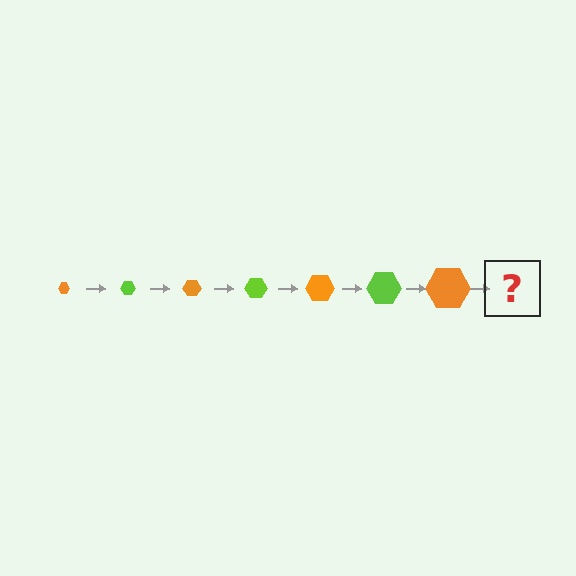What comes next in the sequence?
The next element should be a lime hexagon, larger than the previous one.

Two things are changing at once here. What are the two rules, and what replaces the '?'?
The two rules are that the hexagon grows larger each step and the color cycles through orange and lime. The '?' should be a lime hexagon, larger than the previous one.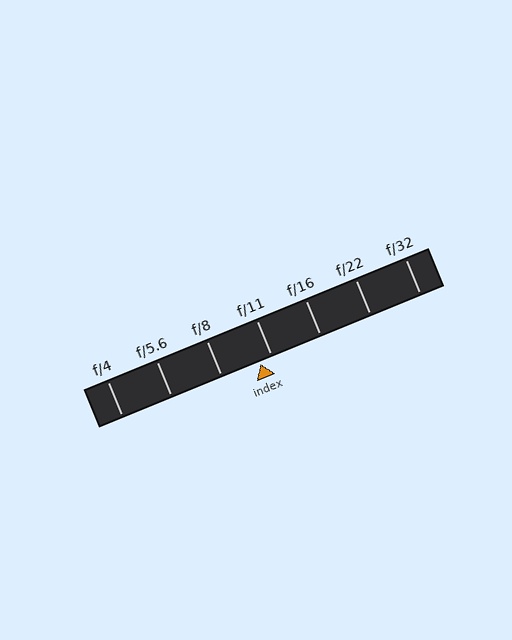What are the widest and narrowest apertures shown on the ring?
The widest aperture shown is f/4 and the narrowest is f/32.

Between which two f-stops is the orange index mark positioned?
The index mark is between f/8 and f/11.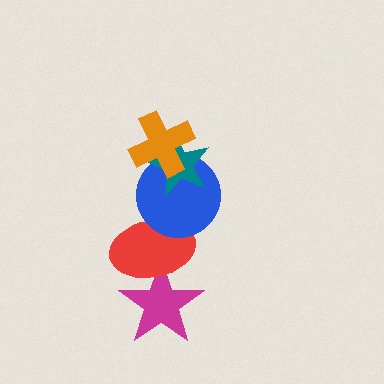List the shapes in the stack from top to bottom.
From top to bottom: the orange cross, the teal star, the blue circle, the red ellipse, the magenta star.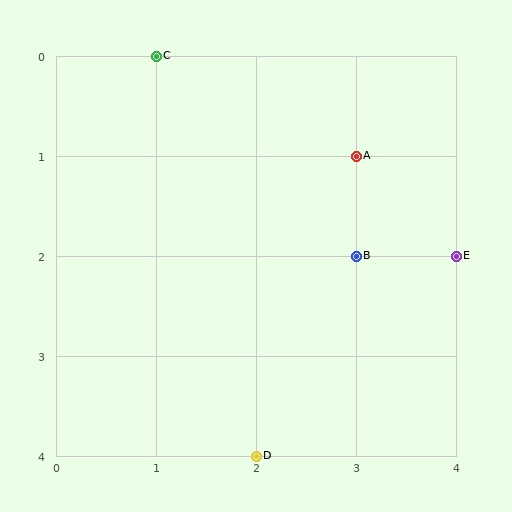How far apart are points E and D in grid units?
Points E and D are 2 columns and 2 rows apart (about 2.8 grid units diagonally).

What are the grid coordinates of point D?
Point D is at grid coordinates (2, 4).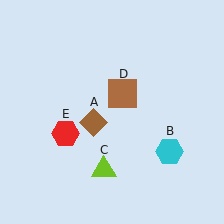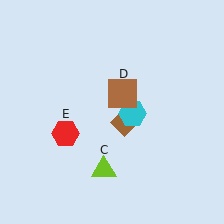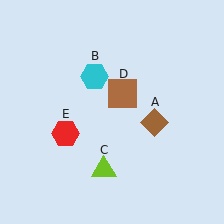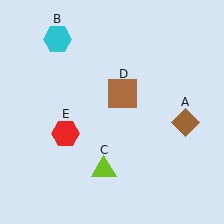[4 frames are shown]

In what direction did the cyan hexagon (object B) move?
The cyan hexagon (object B) moved up and to the left.